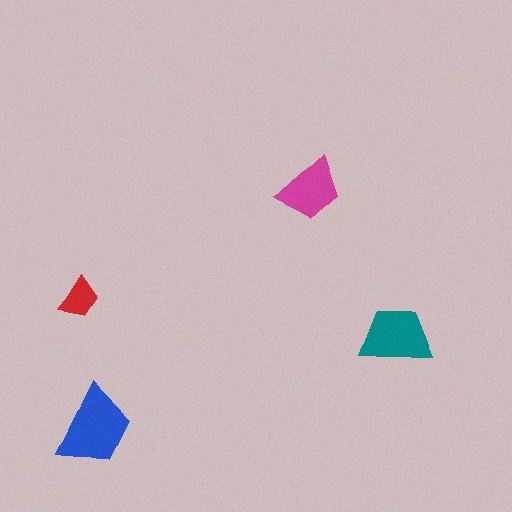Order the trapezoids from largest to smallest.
the blue one, the teal one, the magenta one, the red one.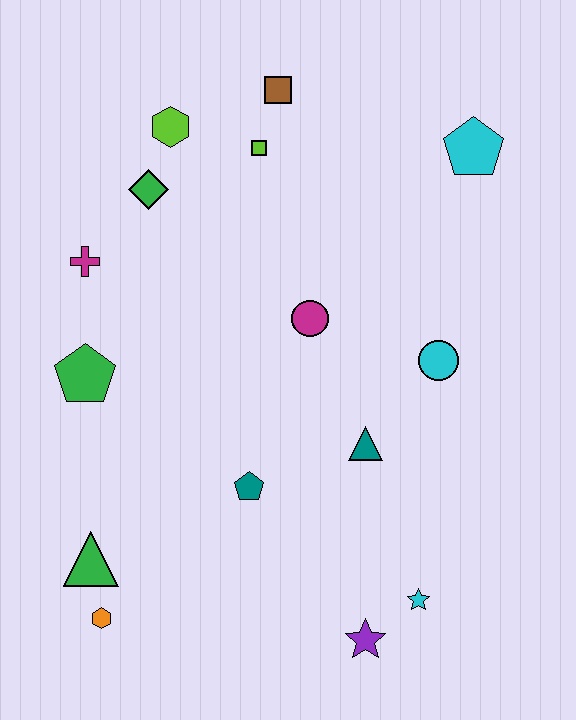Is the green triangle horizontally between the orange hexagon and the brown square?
No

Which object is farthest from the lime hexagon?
The purple star is farthest from the lime hexagon.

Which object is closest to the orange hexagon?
The green triangle is closest to the orange hexagon.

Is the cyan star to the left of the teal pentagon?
No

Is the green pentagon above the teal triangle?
Yes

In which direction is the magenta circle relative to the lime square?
The magenta circle is below the lime square.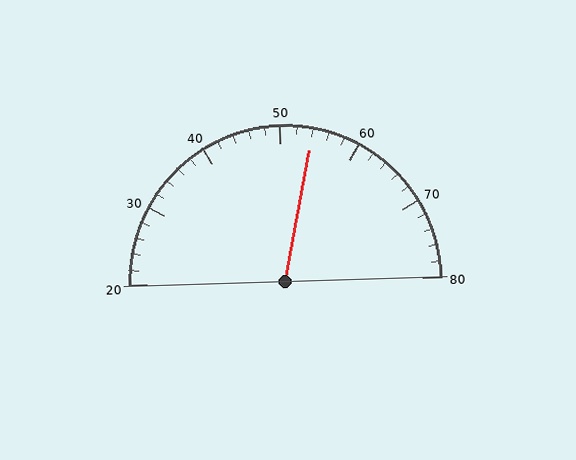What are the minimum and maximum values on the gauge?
The gauge ranges from 20 to 80.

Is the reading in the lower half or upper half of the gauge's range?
The reading is in the upper half of the range (20 to 80).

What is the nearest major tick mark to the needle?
The nearest major tick mark is 50.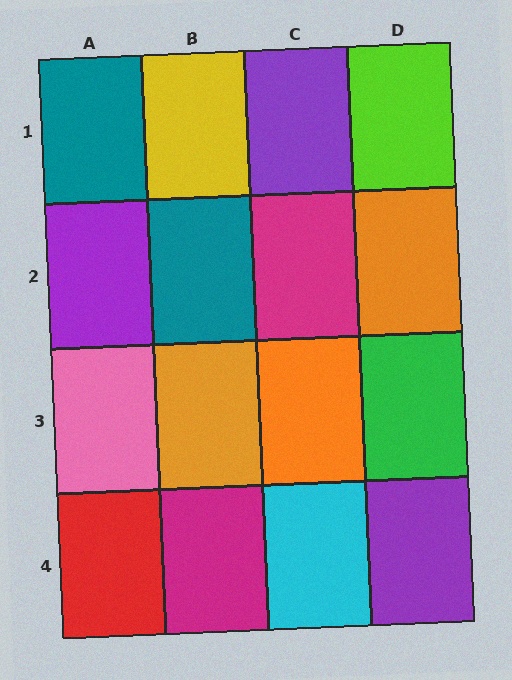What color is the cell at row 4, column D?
Purple.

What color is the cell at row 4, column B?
Magenta.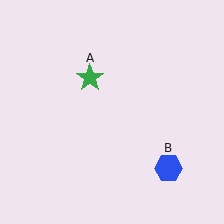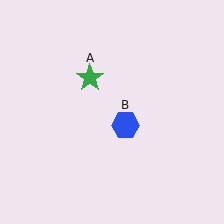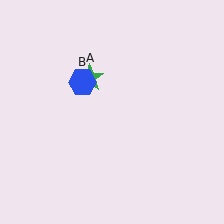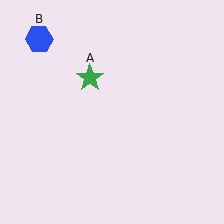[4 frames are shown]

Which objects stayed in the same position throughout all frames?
Green star (object A) remained stationary.